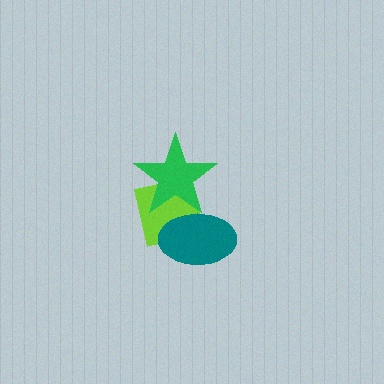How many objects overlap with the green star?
2 objects overlap with the green star.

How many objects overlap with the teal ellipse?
2 objects overlap with the teal ellipse.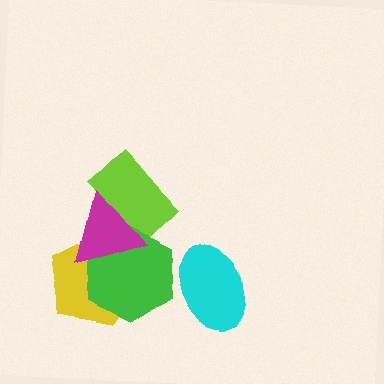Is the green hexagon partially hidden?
Yes, it is partially covered by another shape.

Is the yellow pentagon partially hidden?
Yes, it is partially covered by another shape.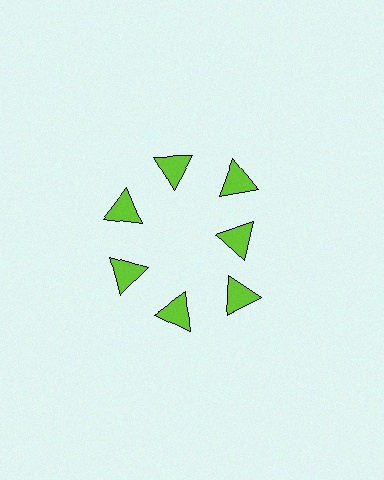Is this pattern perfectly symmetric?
No. The 7 lime triangles are arranged in a ring, but one element near the 3 o'clock position is pulled inward toward the center, breaking the 7-fold rotational symmetry.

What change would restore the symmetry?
The symmetry would be restored by moving it outward, back onto the ring so that all 7 triangles sit at equal angles and equal distance from the center.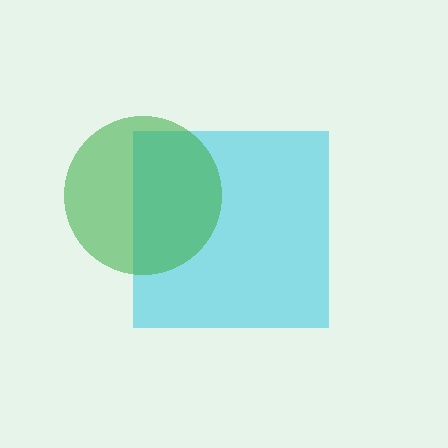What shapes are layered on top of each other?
The layered shapes are: a cyan square, a green circle.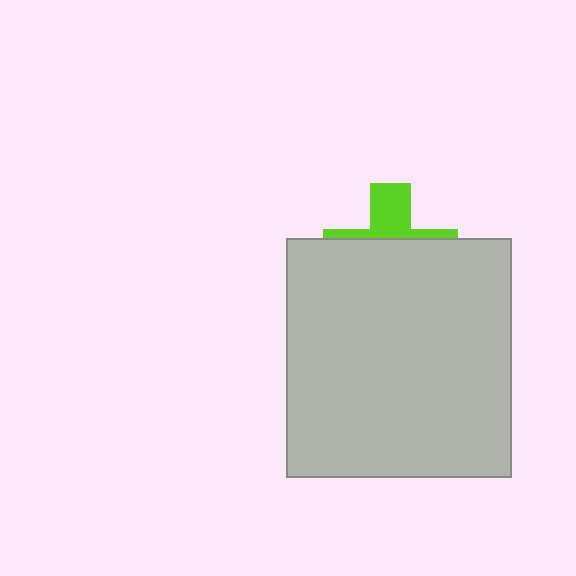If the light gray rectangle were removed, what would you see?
You would see the complete lime cross.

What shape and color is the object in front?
The object in front is a light gray rectangle.